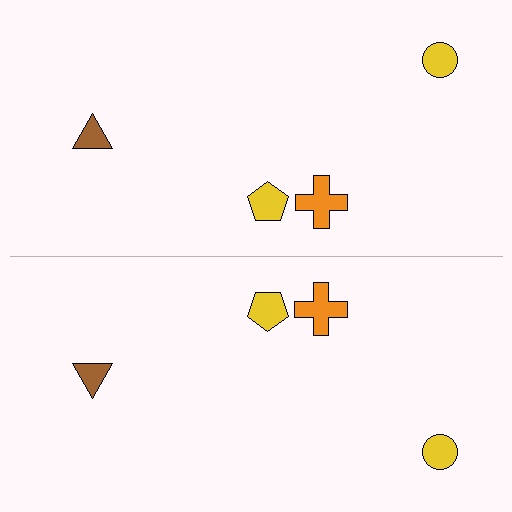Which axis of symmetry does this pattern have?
The pattern has a horizontal axis of symmetry running through the center of the image.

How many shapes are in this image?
There are 8 shapes in this image.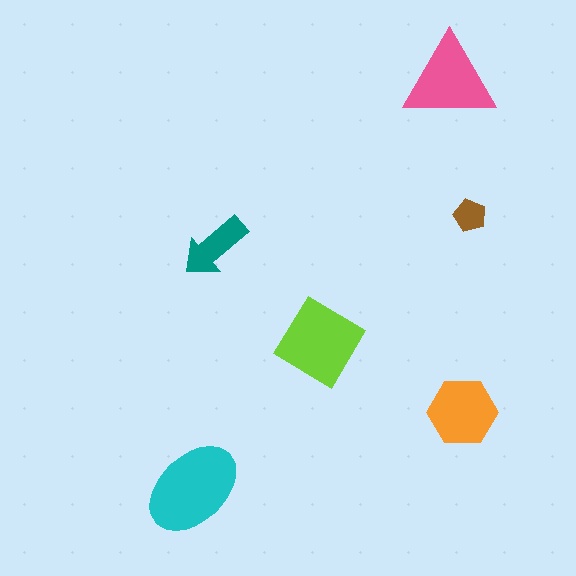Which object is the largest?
The cyan ellipse.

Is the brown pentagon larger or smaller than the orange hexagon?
Smaller.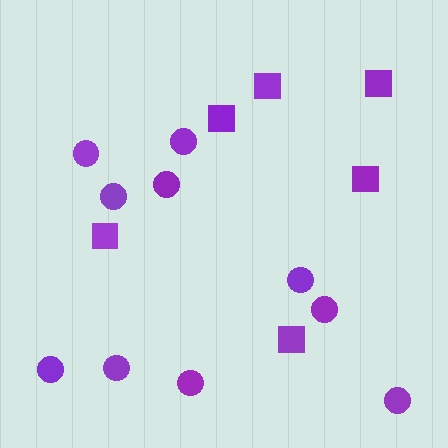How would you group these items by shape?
There are 2 groups: one group of circles (10) and one group of squares (6).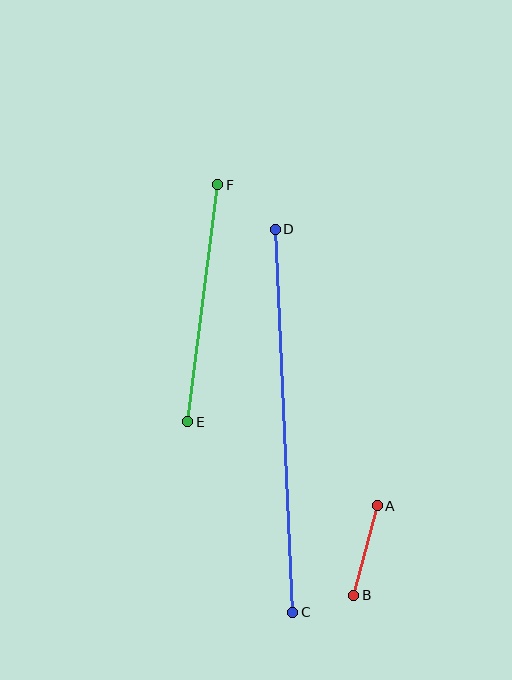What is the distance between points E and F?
The distance is approximately 239 pixels.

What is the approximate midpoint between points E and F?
The midpoint is at approximately (203, 303) pixels.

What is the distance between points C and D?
The distance is approximately 384 pixels.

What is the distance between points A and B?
The distance is approximately 92 pixels.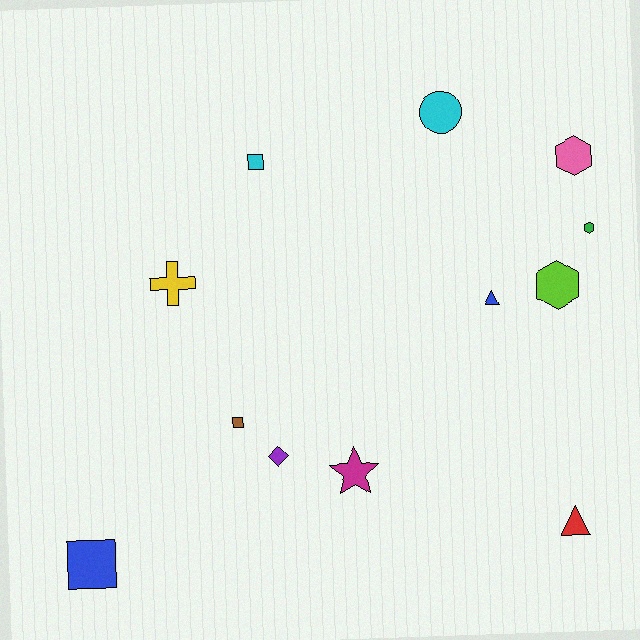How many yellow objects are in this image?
There is 1 yellow object.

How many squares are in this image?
There are 3 squares.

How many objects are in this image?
There are 12 objects.